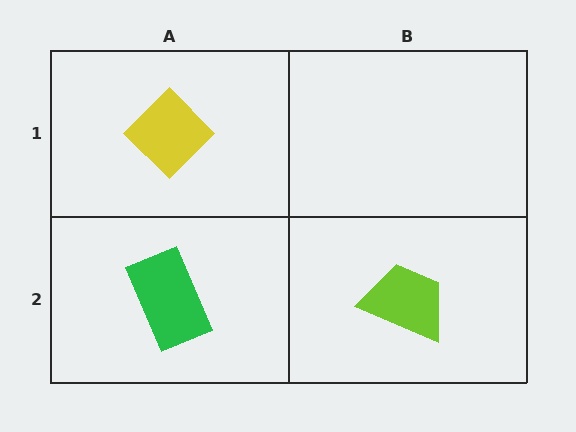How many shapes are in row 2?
2 shapes.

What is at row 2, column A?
A green rectangle.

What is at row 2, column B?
A lime trapezoid.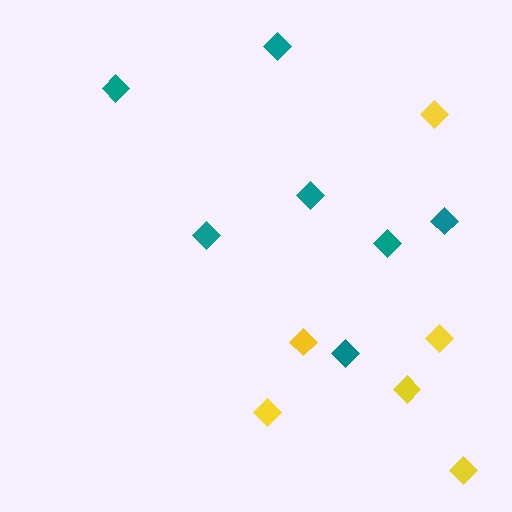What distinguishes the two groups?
There are 2 groups: one group of yellow diamonds (6) and one group of teal diamonds (7).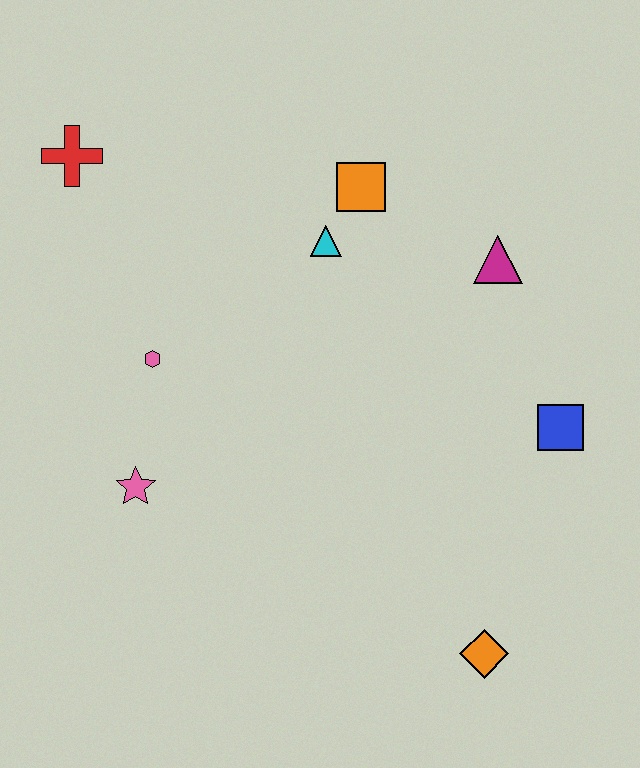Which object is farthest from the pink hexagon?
The orange diamond is farthest from the pink hexagon.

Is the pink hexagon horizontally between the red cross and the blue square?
Yes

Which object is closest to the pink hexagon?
The pink star is closest to the pink hexagon.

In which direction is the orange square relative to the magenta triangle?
The orange square is to the left of the magenta triangle.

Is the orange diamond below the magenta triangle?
Yes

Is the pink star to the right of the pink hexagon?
No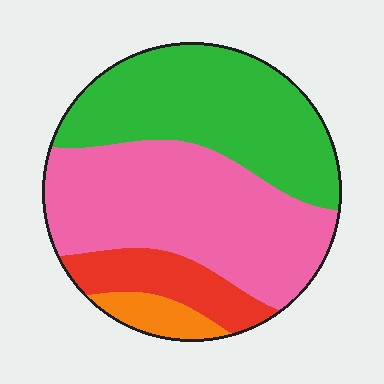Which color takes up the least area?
Orange, at roughly 5%.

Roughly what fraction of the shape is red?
Red takes up less than a quarter of the shape.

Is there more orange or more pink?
Pink.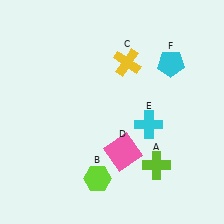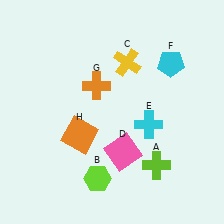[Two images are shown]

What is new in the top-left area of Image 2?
An orange cross (G) was added in the top-left area of Image 2.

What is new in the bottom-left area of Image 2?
An orange square (H) was added in the bottom-left area of Image 2.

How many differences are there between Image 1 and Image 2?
There are 2 differences between the two images.